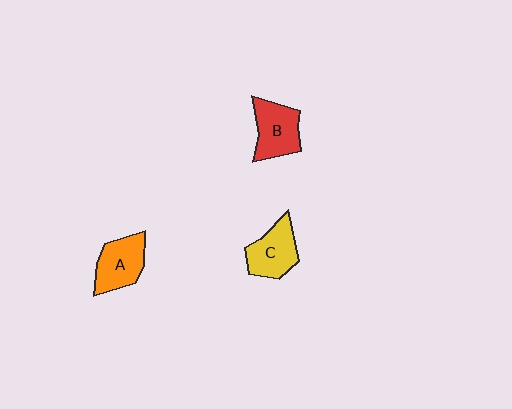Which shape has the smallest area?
Shape C (yellow).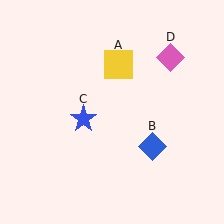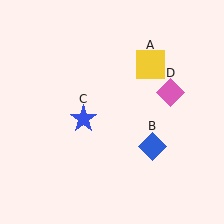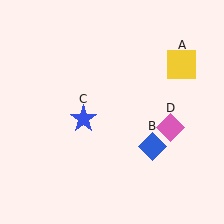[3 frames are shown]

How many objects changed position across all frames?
2 objects changed position: yellow square (object A), pink diamond (object D).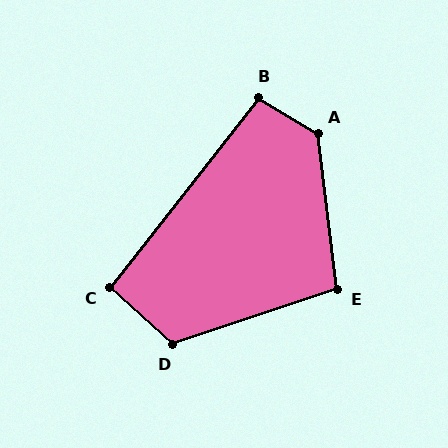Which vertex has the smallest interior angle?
C, at approximately 94 degrees.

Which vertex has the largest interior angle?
A, at approximately 128 degrees.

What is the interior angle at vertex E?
Approximately 102 degrees (obtuse).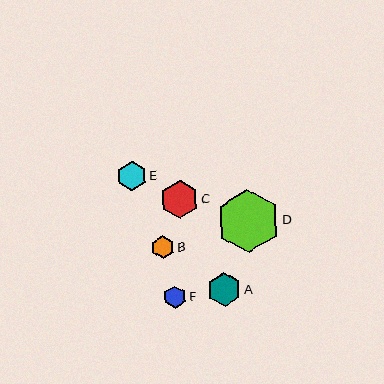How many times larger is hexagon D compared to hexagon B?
Hexagon D is approximately 2.7 times the size of hexagon B.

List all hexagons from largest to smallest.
From largest to smallest: D, C, A, E, B, F.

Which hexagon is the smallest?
Hexagon F is the smallest with a size of approximately 22 pixels.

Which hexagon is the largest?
Hexagon D is the largest with a size of approximately 63 pixels.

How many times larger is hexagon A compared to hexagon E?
Hexagon A is approximately 1.1 times the size of hexagon E.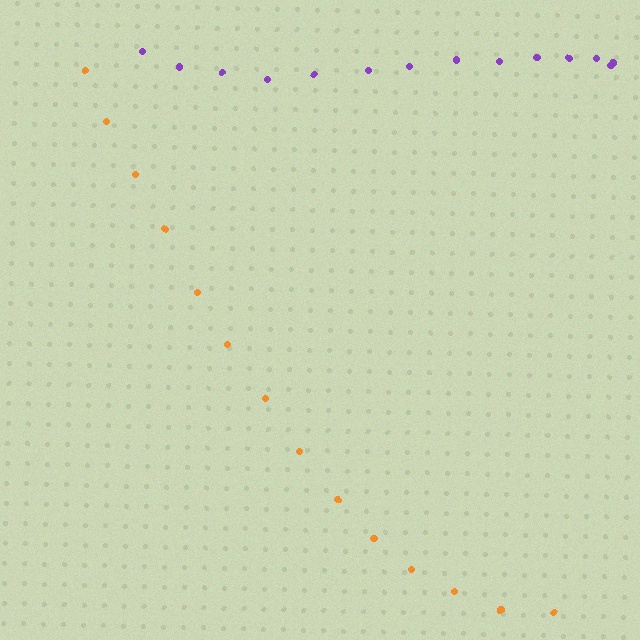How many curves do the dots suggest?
There are 2 distinct paths.